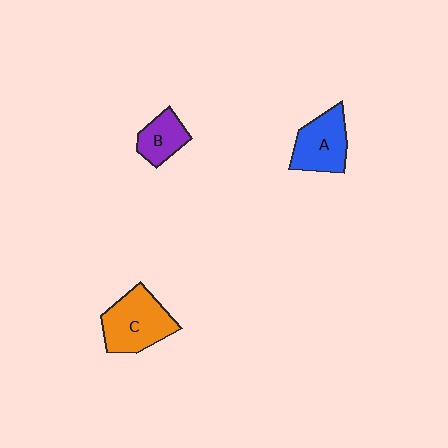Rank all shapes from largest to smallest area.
From largest to smallest: C (orange), A (blue), B (purple).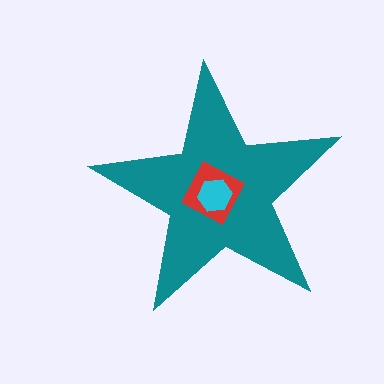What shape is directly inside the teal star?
The red diamond.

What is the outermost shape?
The teal star.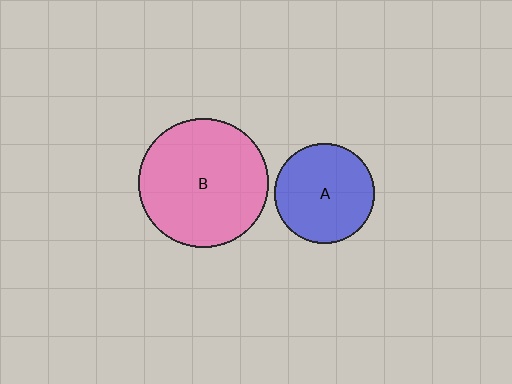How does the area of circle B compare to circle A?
Approximately 1.7 times.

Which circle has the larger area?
Circle B (pink).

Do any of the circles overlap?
No, none of the circles overlap.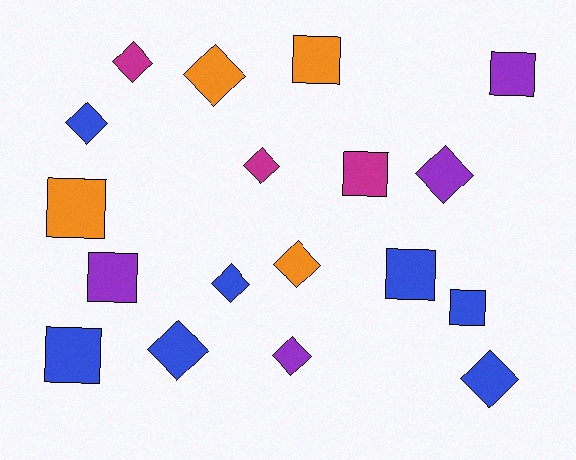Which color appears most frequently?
Blue, with 7 objects.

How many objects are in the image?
There are 18 objects.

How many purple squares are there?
There are 2 purple squares.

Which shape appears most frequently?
Diamond, with 10 objects.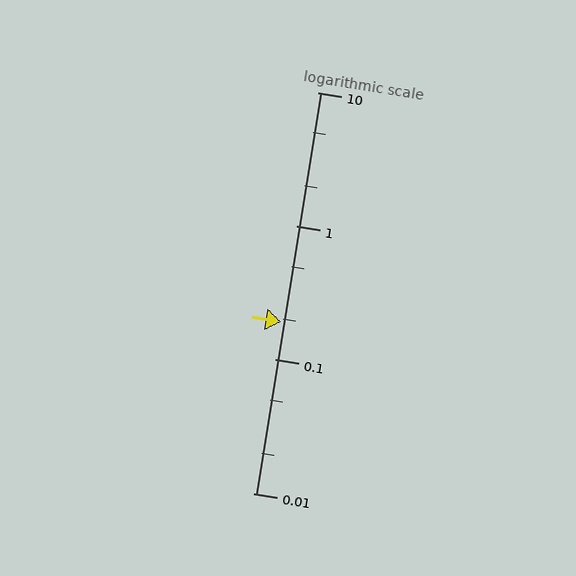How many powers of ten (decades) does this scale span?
The scale spans 3 decades, from 0.01 to 10.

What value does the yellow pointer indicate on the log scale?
The pointer indicates approximately 0.19.